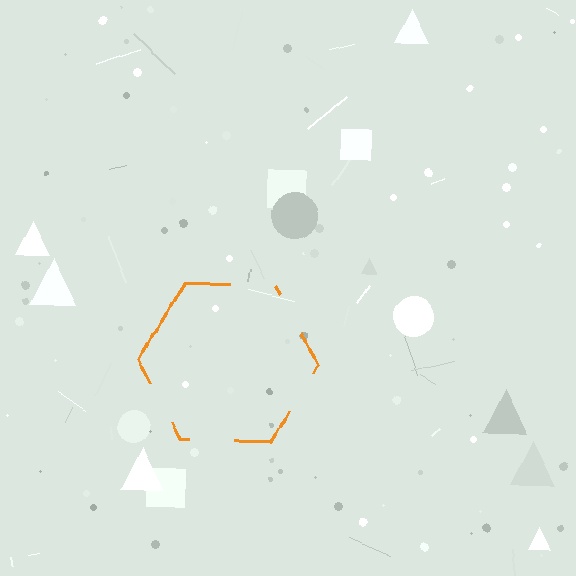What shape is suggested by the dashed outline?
The dashed outline suggests a hexagon.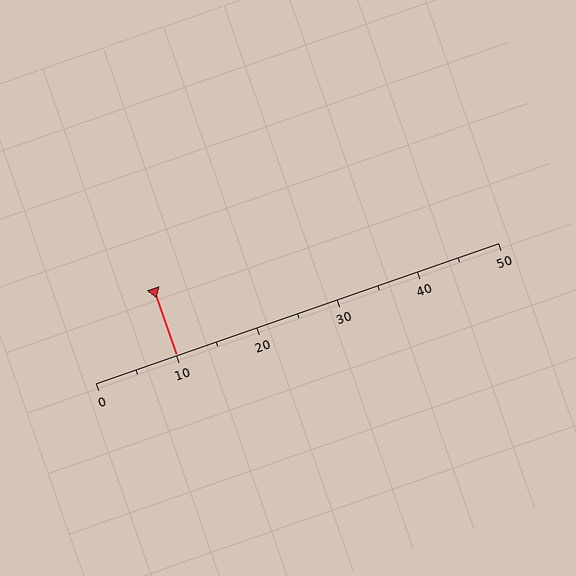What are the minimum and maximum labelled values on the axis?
The axis runs from 0 to 50.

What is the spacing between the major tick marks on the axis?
The major ticks are spaced 10 apart.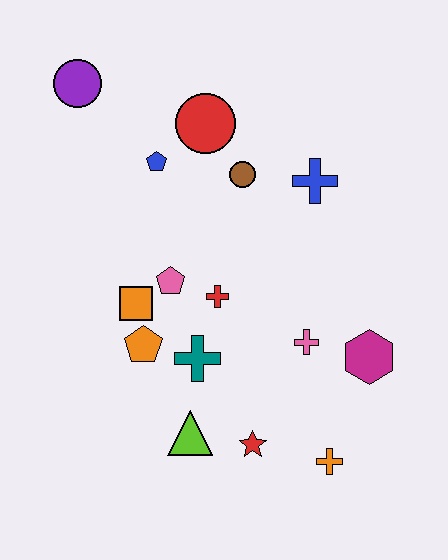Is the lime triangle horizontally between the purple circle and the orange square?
No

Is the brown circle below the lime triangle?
No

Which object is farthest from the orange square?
The orange cross is farthest from the orange square.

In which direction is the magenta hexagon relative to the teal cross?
The magenta hexagon is to the right of the teal cross.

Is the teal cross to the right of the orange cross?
No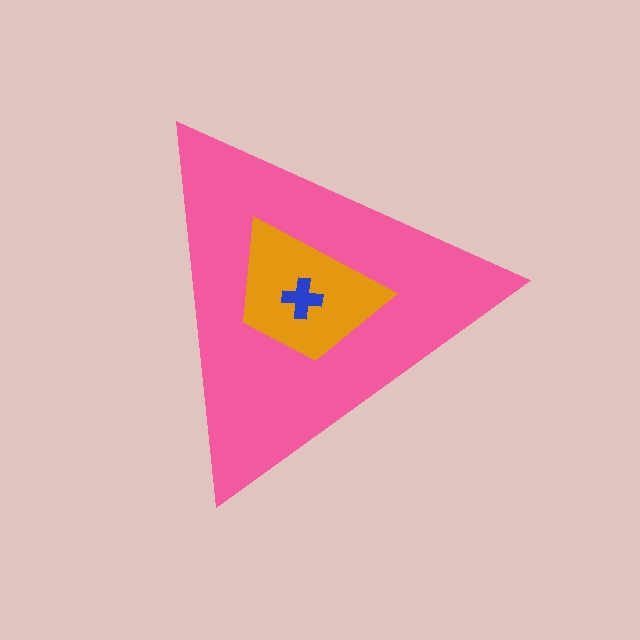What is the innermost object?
The blue cross.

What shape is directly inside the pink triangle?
The orange trapezoid.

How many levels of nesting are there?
3.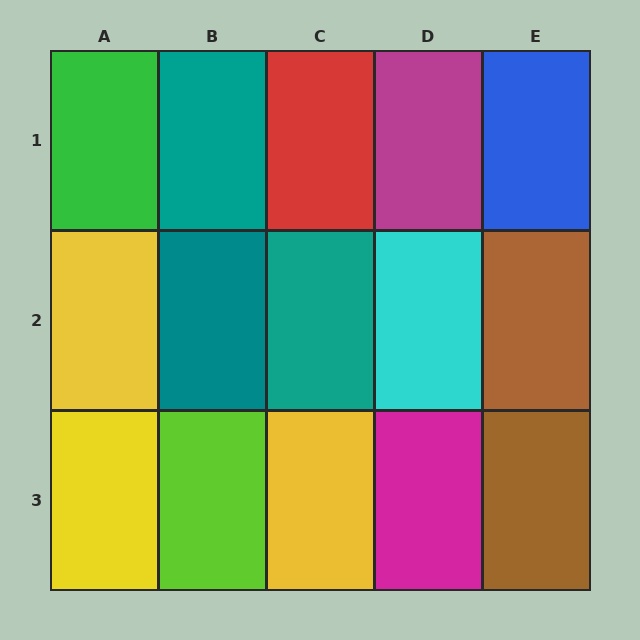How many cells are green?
1 cell is green.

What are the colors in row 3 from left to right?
Yellow, lime, yellow, magenta, brown.